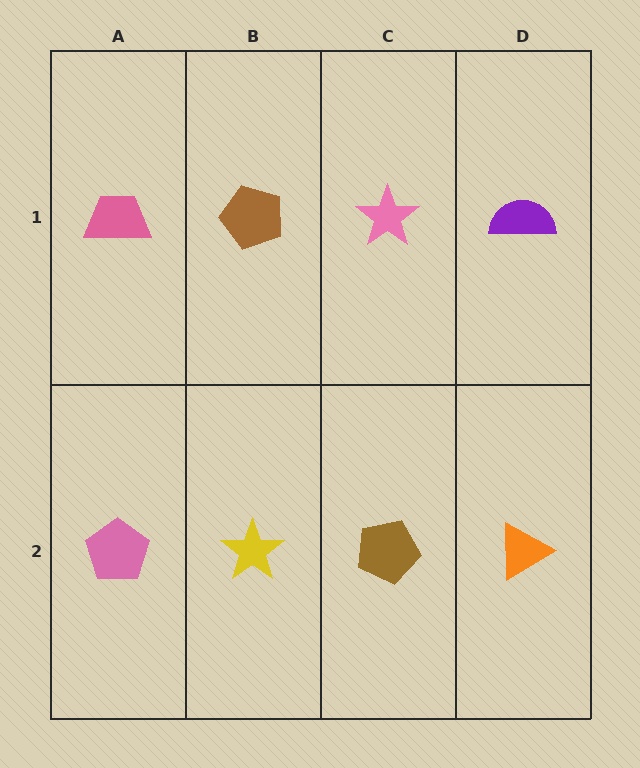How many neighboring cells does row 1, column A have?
2.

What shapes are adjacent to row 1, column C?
A brown pentagon (row 2, column C), a brown pentagon (row 1, column B), a purple semicircle (row 1, column D).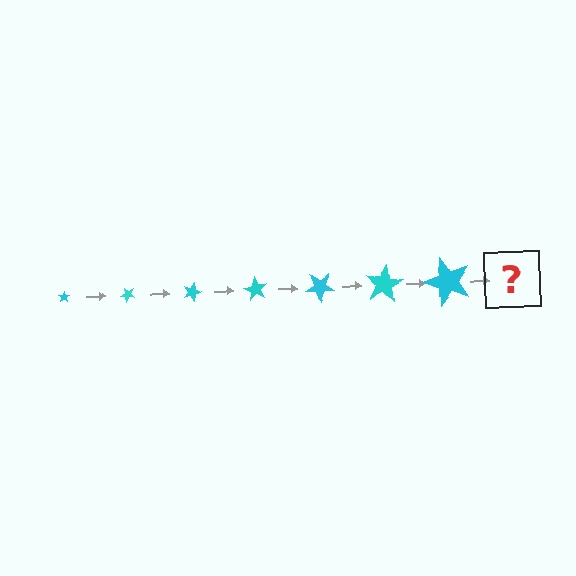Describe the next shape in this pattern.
It should be a star, larger than the previous one and rotated 315 degrees from the start.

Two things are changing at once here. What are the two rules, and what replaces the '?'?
The two rules are that the star grows larger each step and it rotates 45 degrees each step. The '?' should be a star, larger than the previous one and rotated 315 degrees from the start.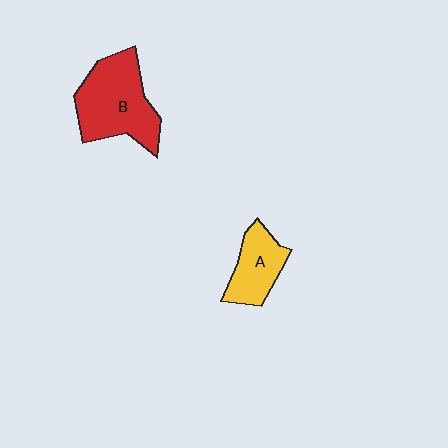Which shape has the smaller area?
Shape A (yellow).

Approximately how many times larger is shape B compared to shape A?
Approximately 1.8 times.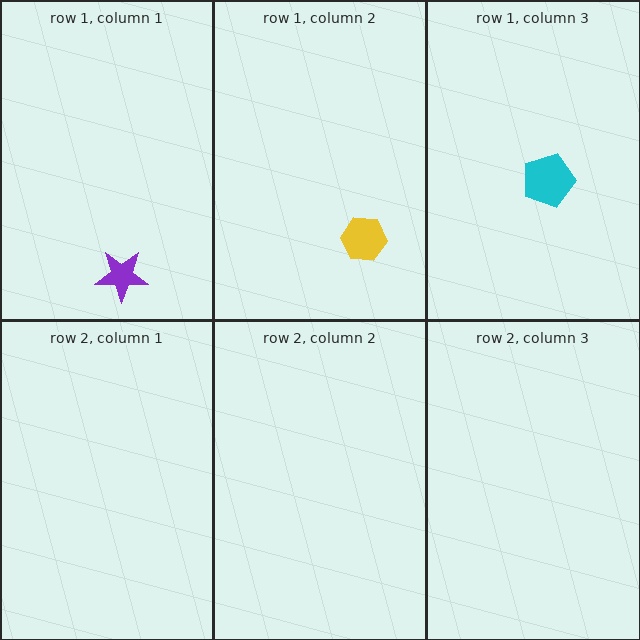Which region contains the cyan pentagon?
The row 1, column 3 region.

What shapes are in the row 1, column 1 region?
The purple star.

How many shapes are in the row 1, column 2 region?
1.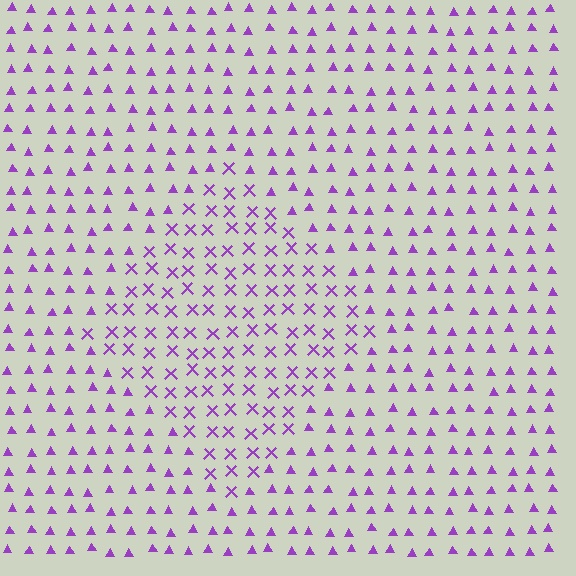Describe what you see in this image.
The image is filled with small purple elements arranged in a uniform grid. A diamond-shaped region contains X marks, while the surrounding area contains triangles. The boundary is defined purely by the change in element shape.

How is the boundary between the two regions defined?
The boundary is defined by a change in element shape: X marks inside vs. triangles outside. All elements share the same color and spacing.